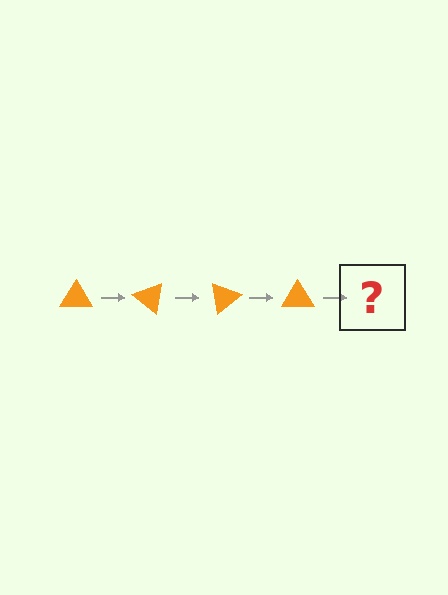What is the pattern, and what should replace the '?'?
The pattern is that the triangle rotates 40 degrees each step. The '?' should be an orange triangle rotated 160 degrees.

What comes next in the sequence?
The next element should be an orange triangle rotated 160 degrees.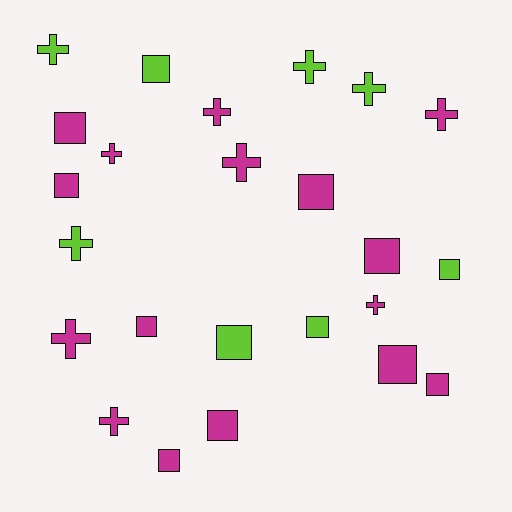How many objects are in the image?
There are 24 objects.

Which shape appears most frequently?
Square, with 13 objects.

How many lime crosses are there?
There are 4 lime crosses.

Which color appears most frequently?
Magenta, with 16 objects.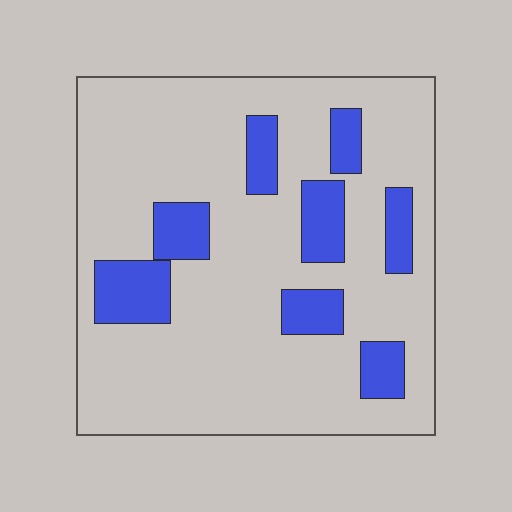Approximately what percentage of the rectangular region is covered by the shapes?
Approximately 20%.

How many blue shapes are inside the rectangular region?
8.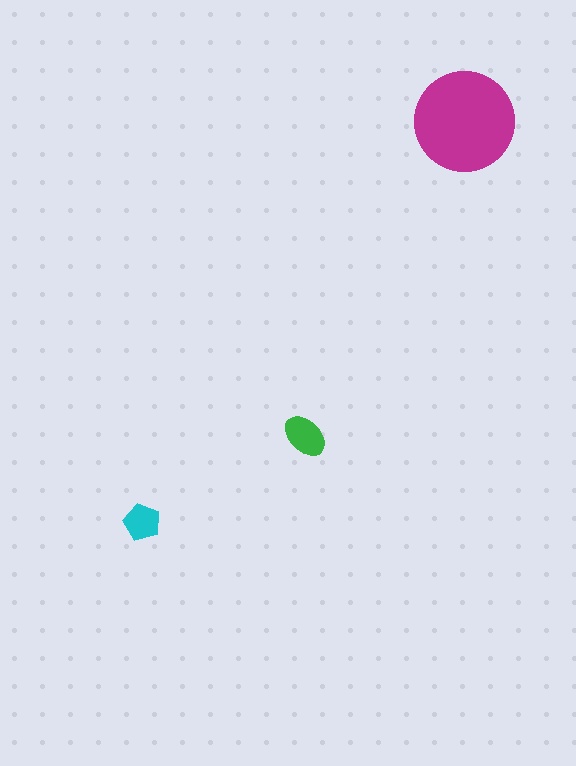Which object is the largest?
The magenta circle.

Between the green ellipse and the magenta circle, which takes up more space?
The magenta circle.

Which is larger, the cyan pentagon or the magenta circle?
The magenta circle.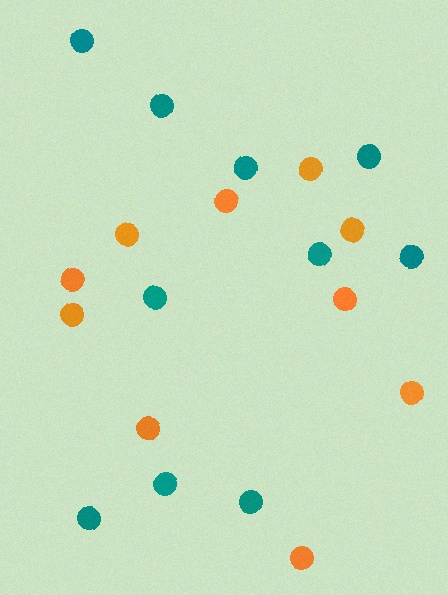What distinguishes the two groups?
There are 2 groups: one group of orange circles (10) and one group of teal circles (10).